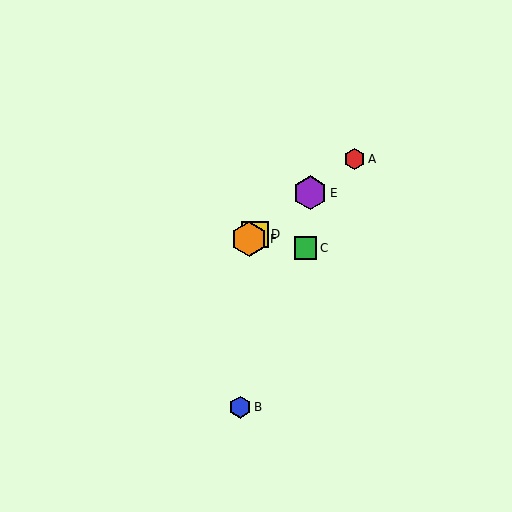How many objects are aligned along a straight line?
4 objects (A, D, E, F) are aligned along a straight line.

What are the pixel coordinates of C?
Object C is at (306, 248).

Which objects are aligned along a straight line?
Objects A, D, E, F are aligned along a straight line.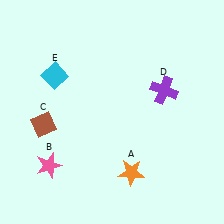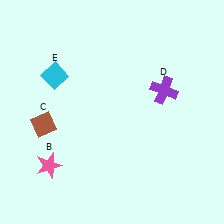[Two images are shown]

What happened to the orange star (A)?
The orange star (A) was removed in Image 2. It was in the bottom-right area of Image 1.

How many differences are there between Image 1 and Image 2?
There is 1 difference between the two images.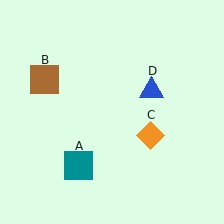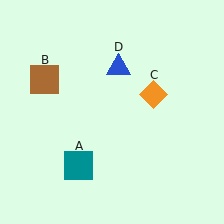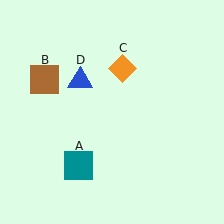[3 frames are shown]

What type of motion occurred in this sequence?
The orange diamond (object C), blue triangle (object D) rotated counterclockwise around the center of the scene.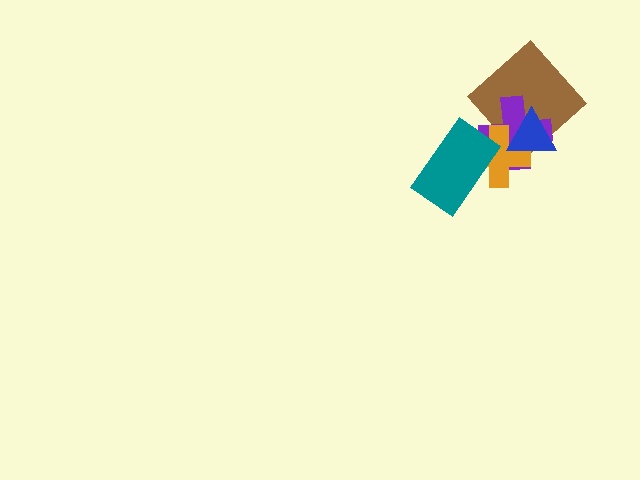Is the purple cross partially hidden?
Yes, it is partially covered by another shape.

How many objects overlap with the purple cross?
4 objects overlap with the purple cross.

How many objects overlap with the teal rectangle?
2 objects overlap with the teal rectangle.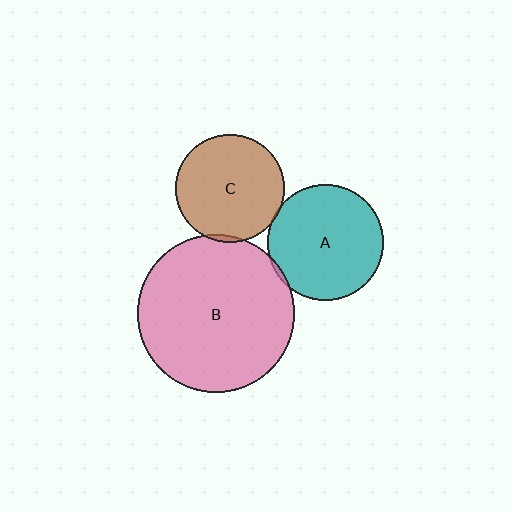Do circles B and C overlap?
Yes.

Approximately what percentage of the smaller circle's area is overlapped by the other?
Approximately 5%.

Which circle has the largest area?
Circle B (pink).